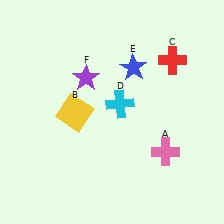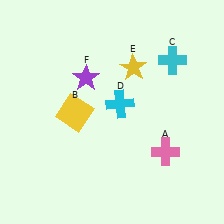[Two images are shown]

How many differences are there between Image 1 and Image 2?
There are 2 differences between the two images.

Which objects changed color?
C changed from red to cyan. E changed from blue to yellow.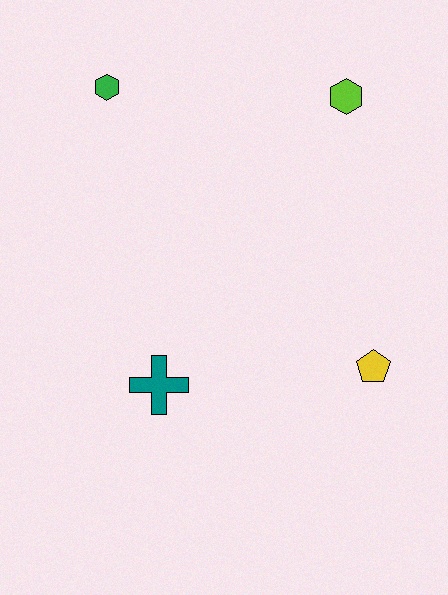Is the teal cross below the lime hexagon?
Yes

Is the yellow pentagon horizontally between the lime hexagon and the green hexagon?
No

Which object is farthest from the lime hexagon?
The teal cross is farthest from the lime hexagon.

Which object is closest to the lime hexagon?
The green hexagon is closest to the lime hexagon.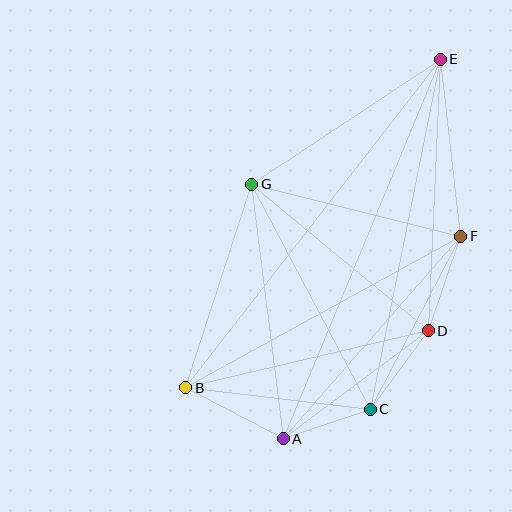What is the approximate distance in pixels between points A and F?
The distance between A and F is approximately 269 pixels.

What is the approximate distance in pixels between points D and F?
The distance between D and F is approximately 100 pixels.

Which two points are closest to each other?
Points A and C are closest to each other.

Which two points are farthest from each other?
Points B and E are farthest from each other.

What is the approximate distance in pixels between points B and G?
The distance between B and G is approximately 214 pixels.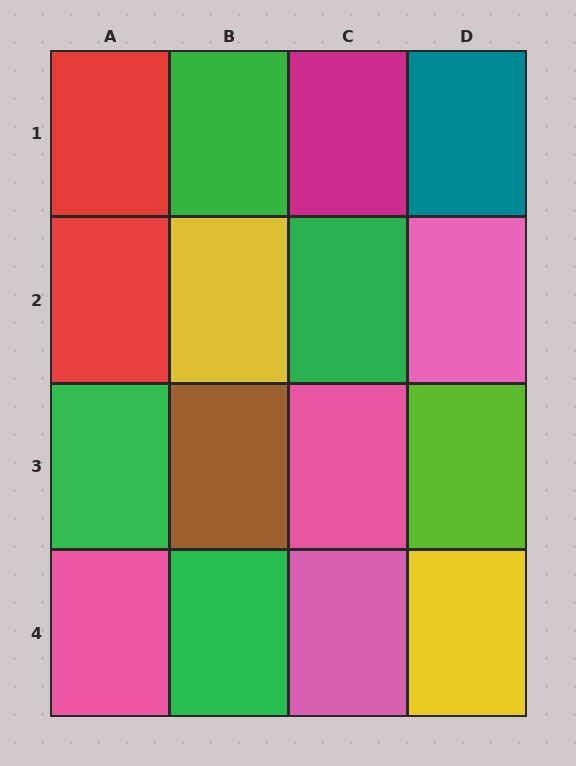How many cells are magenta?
1 cell is magenta.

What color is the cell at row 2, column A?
Red.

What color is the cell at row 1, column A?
Red.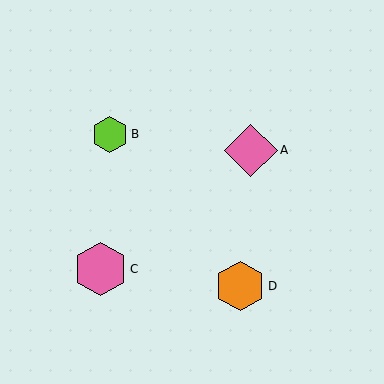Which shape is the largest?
The pink hexagon (labeled C) is the largest.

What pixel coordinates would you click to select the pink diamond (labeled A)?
Click at (251, 150) to select the pink diamond A.